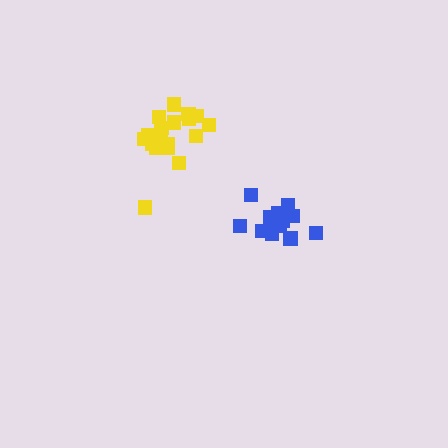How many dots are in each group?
Group 1: 14 dots, Group 2: 19 dots (33 total).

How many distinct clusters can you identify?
There are 2 distinct clusters.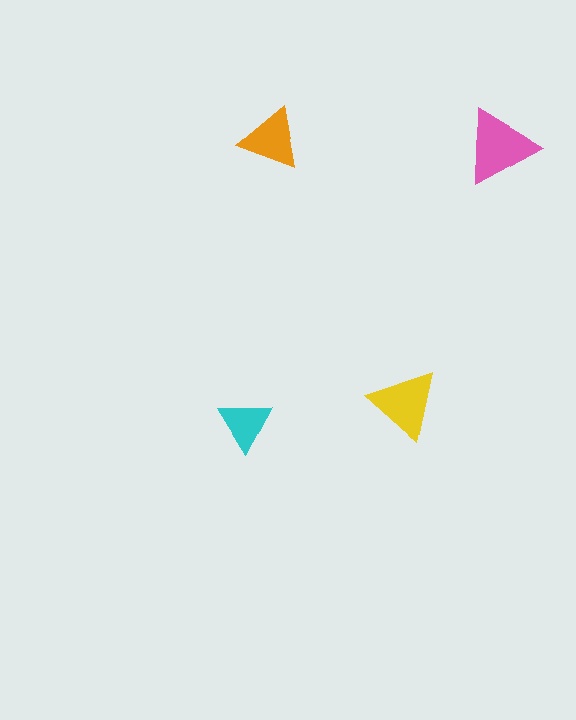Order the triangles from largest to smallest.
the pink one, the yellow one, the orange one, the cyan one.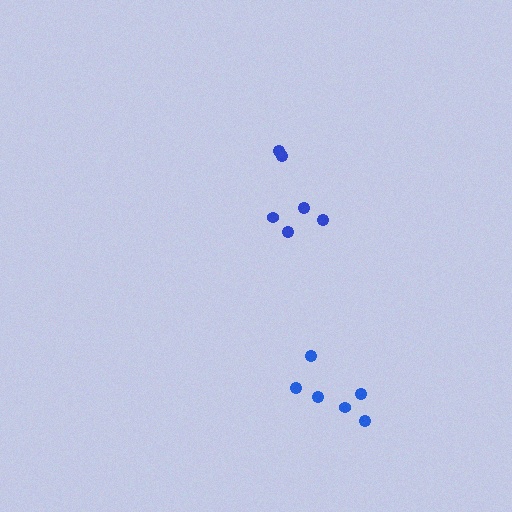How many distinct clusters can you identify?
There are 2 distinct clusters.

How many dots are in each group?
Group 1: 6 dots, Group 2: 6 dots (12 total).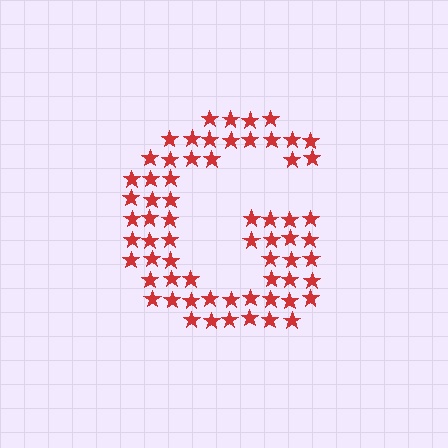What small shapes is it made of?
It is made of small stars.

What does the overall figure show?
The overall figure shows the letter G.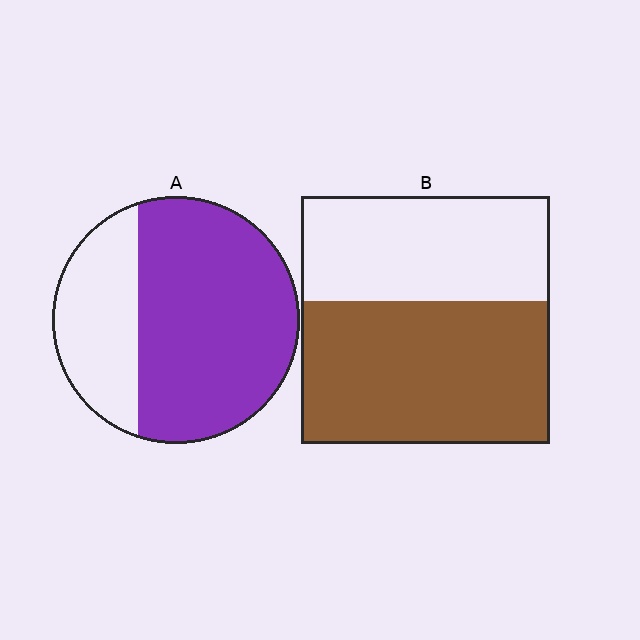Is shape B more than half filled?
Yes.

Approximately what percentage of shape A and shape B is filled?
A is approximately 70% and B is approximately 60%.